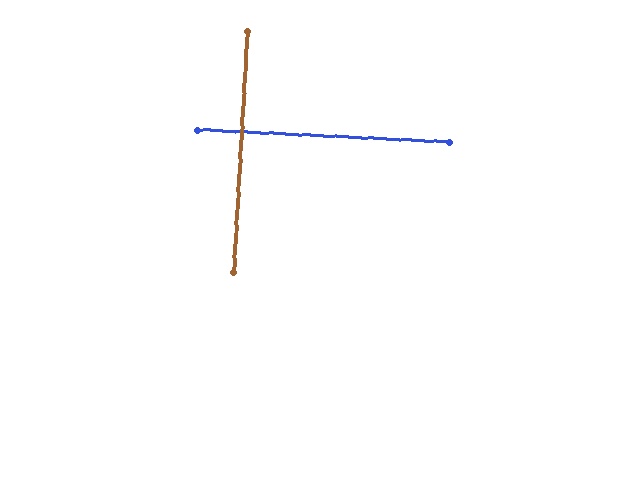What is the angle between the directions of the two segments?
Approximately 90 degrees.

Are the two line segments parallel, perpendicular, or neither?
Perpendicular — they meet at approximately 90°.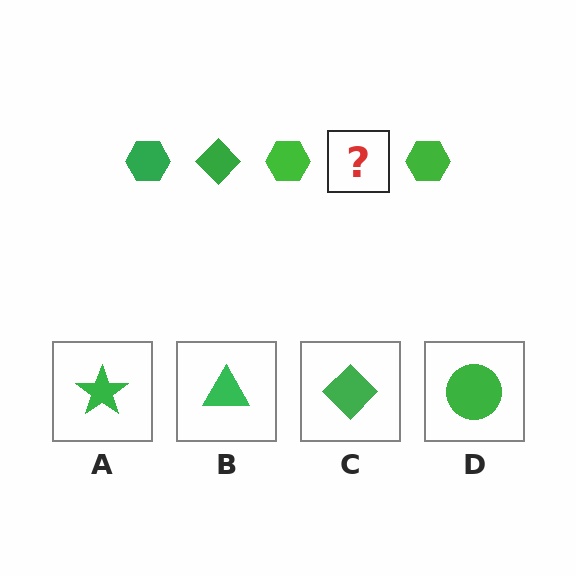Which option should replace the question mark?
Option C.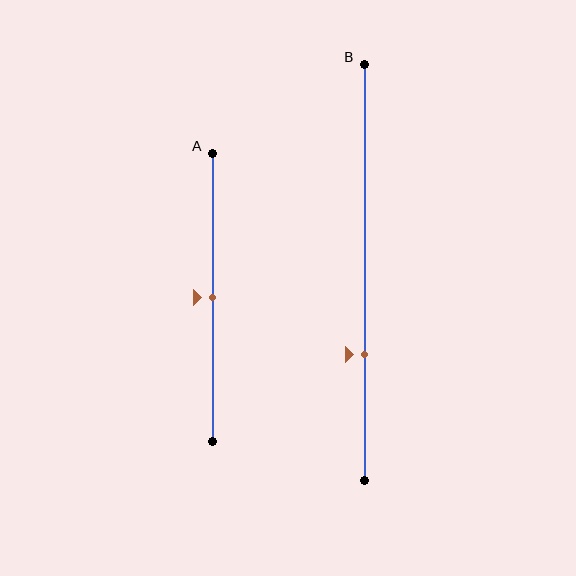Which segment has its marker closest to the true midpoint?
Segment A has its marker closest to the true midpoint.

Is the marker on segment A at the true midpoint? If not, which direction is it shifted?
Yes, the marker on segment A is at the true midpoint.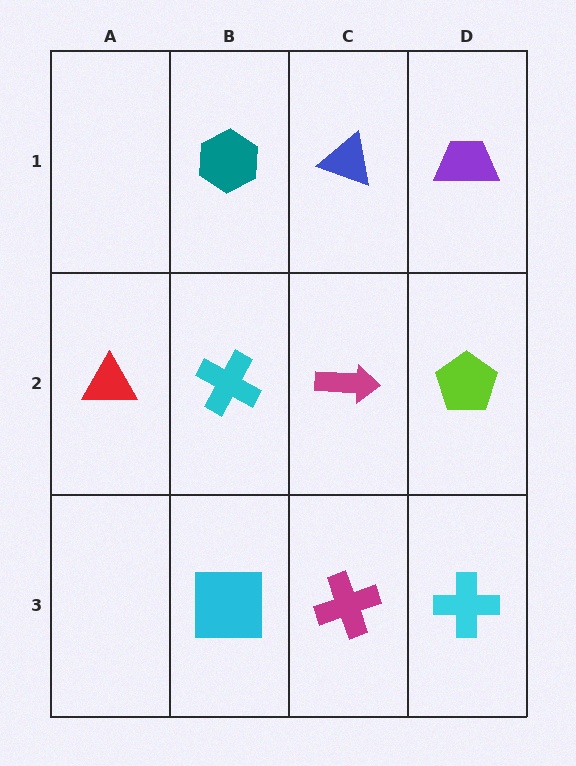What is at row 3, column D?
A cyan cross.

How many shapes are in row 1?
3 shapes.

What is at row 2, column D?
A lime pentagon.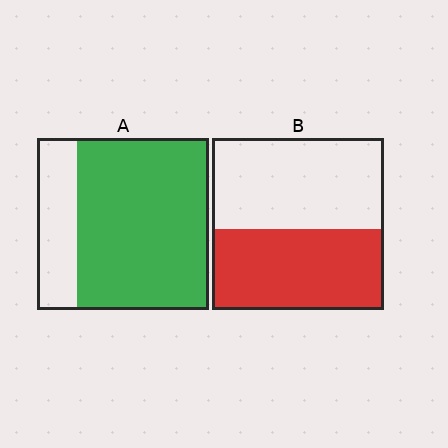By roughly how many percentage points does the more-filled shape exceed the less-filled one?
By roughly 30 percentage points (A over B).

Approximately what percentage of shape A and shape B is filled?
A is approximately 75% and B is approximately 45%.